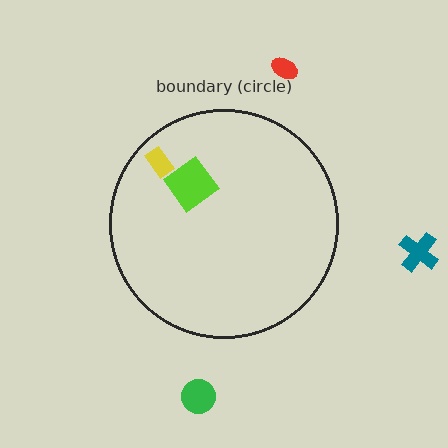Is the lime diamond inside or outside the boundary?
Inside.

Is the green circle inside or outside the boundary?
Outside.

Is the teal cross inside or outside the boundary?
Outside.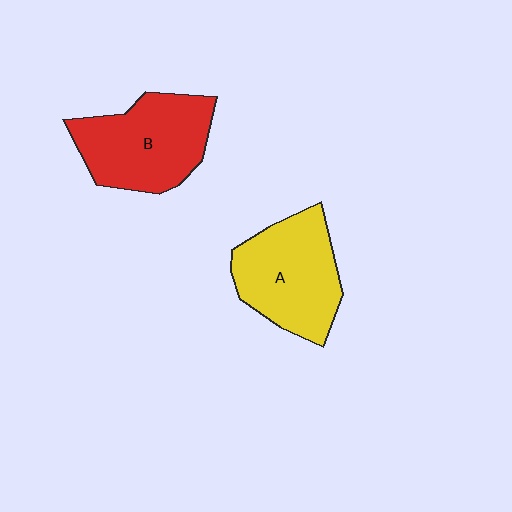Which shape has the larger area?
Shape B (red).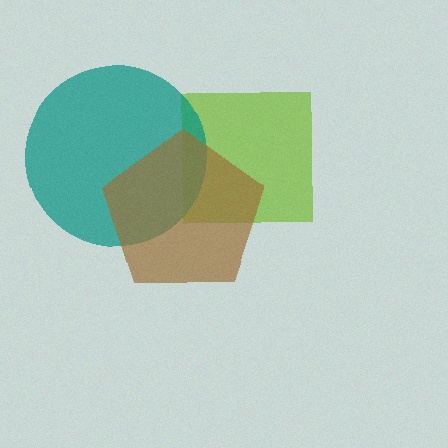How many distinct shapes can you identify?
There are 3 distinct shapes: a lime square, a teal circle, a brown pentagon.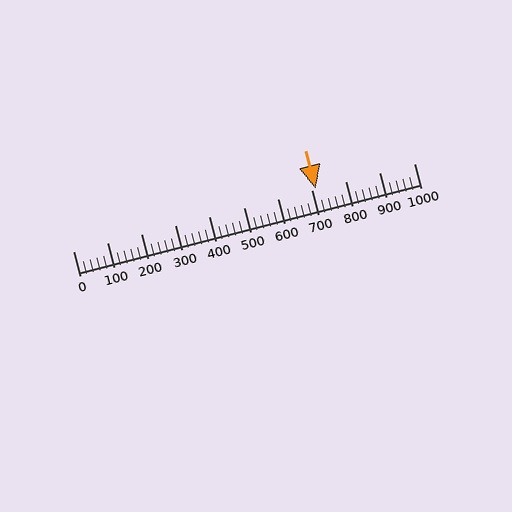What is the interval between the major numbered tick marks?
The major tick marks are spaced 100 units apart.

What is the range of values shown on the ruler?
The ruler shows values from 0 to 1000.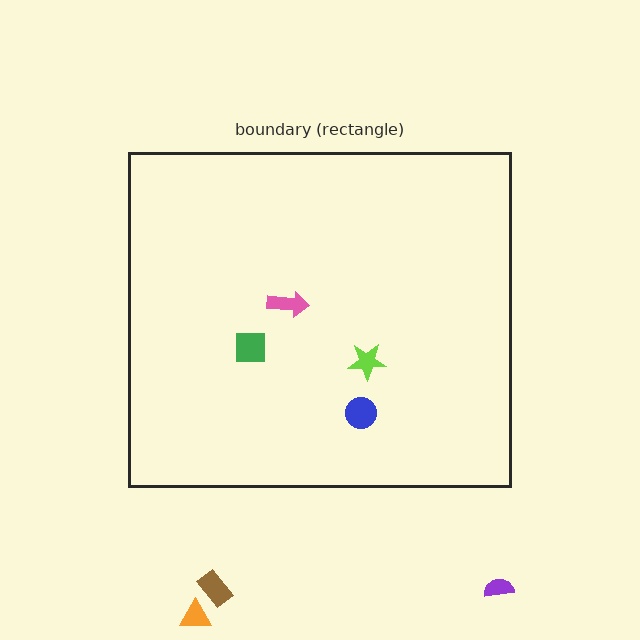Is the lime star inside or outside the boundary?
Inside.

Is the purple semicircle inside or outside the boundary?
Outside.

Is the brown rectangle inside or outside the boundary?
Outside.